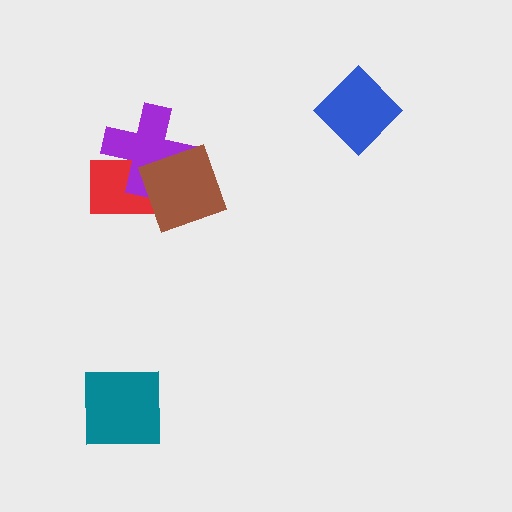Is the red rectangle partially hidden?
Yes, it is partially covered by another shape.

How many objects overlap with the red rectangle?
2 objects overlap with the red rectangle.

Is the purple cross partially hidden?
Yes, it is partially covered by another shape.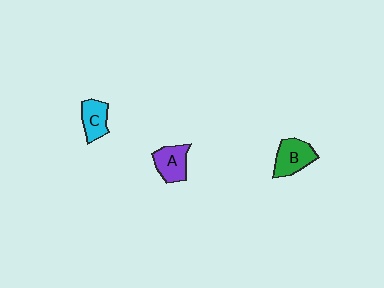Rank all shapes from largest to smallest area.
From largest to smallest: B (green), A (purple), C (cyan).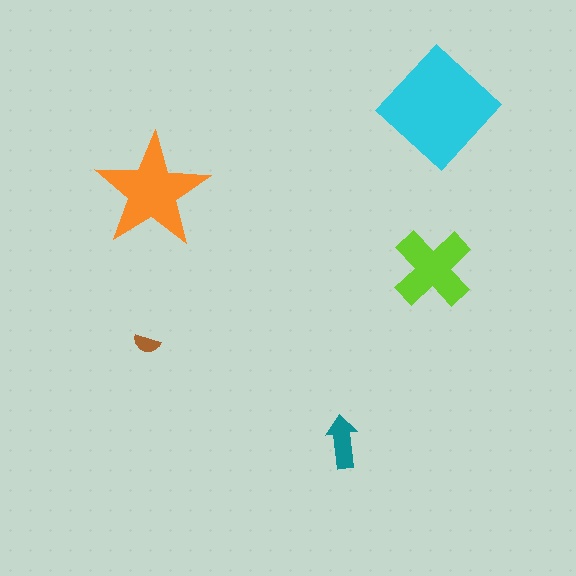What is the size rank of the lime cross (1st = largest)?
3rd.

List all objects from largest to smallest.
The cyan diamond, the orange star, the lime cross, the teal arrow, the brown semicircle.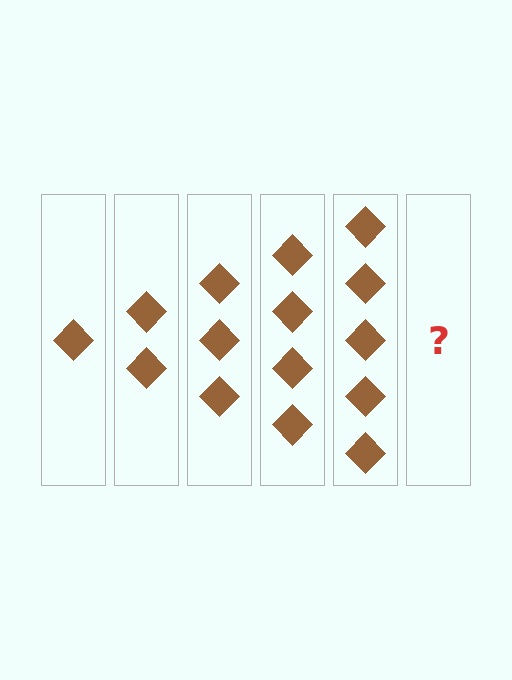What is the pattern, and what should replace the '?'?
The pattern is that each step adds one more diamond. The '?' should be 6 diamonds.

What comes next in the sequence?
The next element should be 6 diamonds.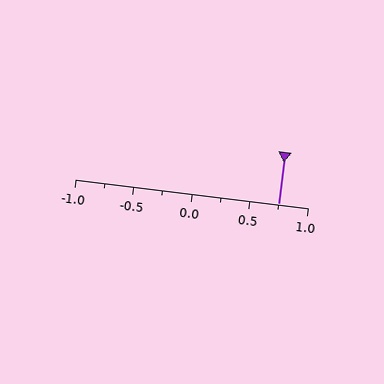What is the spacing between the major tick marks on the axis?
The major ticks are spaced 0.5 apart.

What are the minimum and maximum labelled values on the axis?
The axis runs from -1.0 to 1.0.